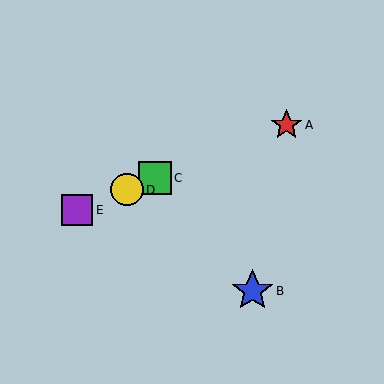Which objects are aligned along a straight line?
Objects A, C, D, E are aligned along a straight line.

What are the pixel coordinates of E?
Object E is at (77, 210).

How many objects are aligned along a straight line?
4 objects (A, C, D, E) are aligned along a straight line.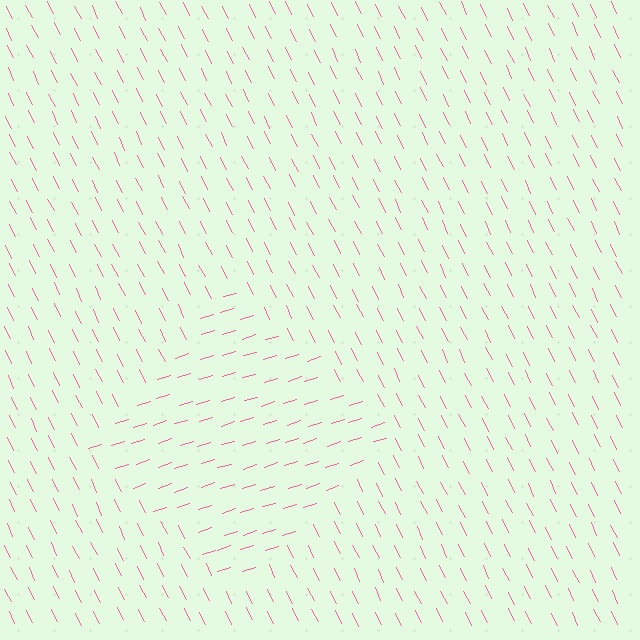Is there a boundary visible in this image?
Yes, there is a texture boundary formed by a change in line orientation.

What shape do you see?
I see a diamond.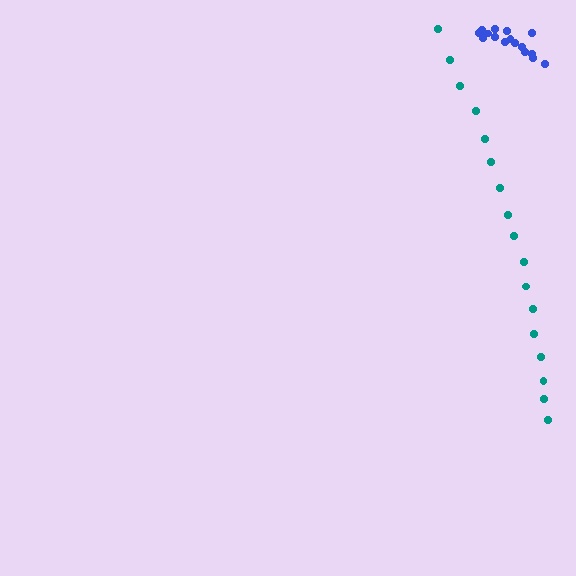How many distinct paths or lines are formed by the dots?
There are 2 distinct paths.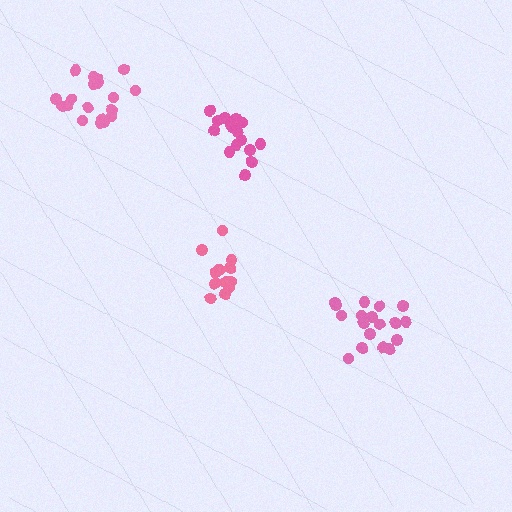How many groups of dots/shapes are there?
There are 4 groups.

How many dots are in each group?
Group 1: 20 dots, Group 2: 14 dots, Group 3: 19 dots, Group 4: 16 dots (69 total).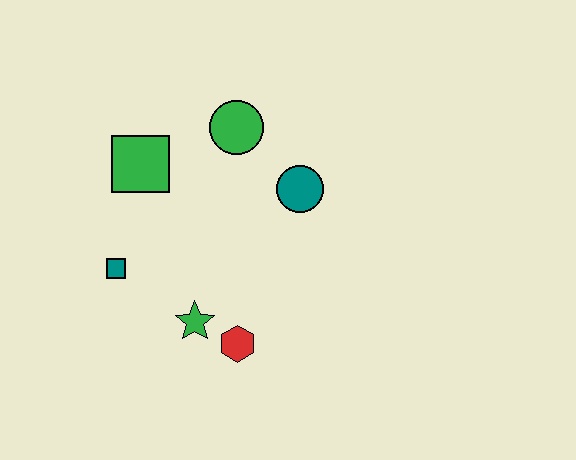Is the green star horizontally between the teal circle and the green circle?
No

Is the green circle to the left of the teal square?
No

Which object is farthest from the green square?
The red hexagon is farthest from the green square.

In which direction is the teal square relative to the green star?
The teal square is to the left of the green star.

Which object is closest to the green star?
The red hexagon is closest to the green star.